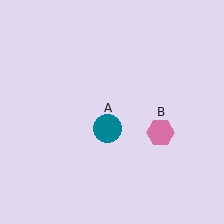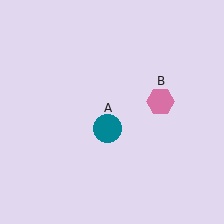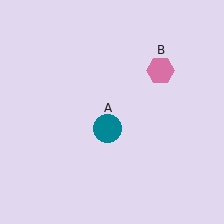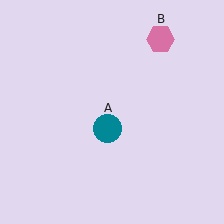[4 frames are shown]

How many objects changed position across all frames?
1 object changed position: pink hexagon (object B).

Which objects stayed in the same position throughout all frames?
Teal circle (object A) remained stationary.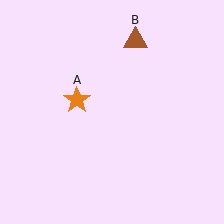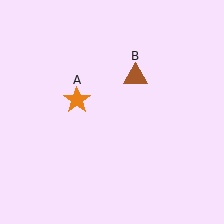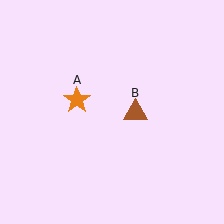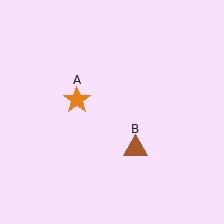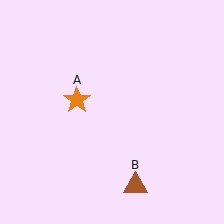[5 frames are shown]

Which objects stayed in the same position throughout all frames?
Orange star (object A) remained stationary.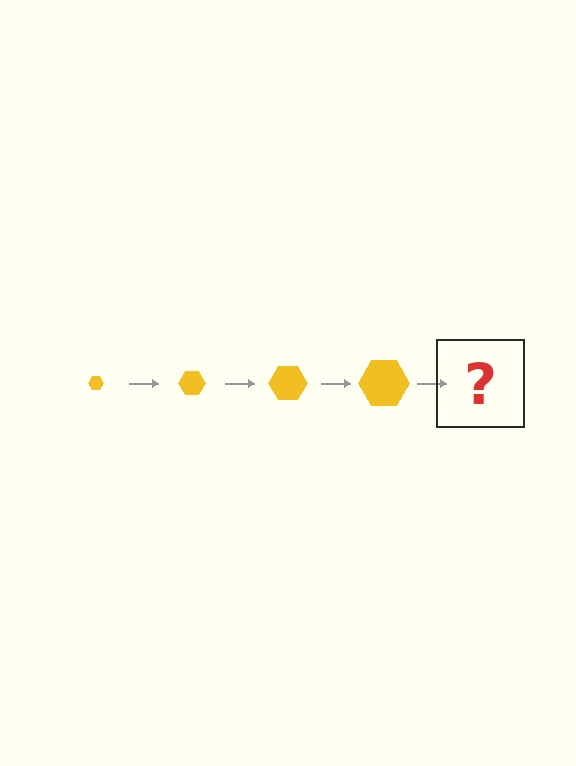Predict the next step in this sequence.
The next step is a yellow hexagon, larger than the previous one.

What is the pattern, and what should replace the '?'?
The pattern is that the hexagon gets progressively larger each step. The '?' should be a yellow hexagon, larger than the previous one.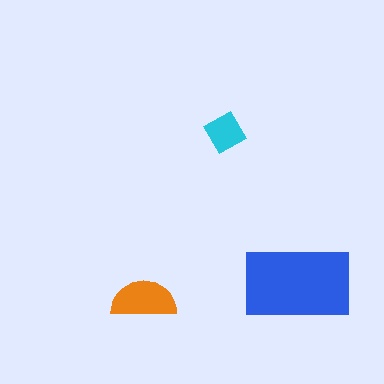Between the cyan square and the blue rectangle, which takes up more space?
The blue rectangle.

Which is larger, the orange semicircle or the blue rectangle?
The blue rectangle.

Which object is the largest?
The blue rectangle.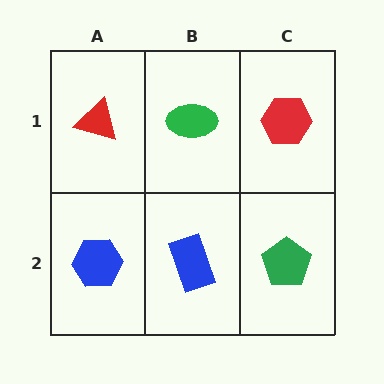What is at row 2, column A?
A blue hexagon.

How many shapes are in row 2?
3 shapes.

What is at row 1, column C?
A red hexagon.